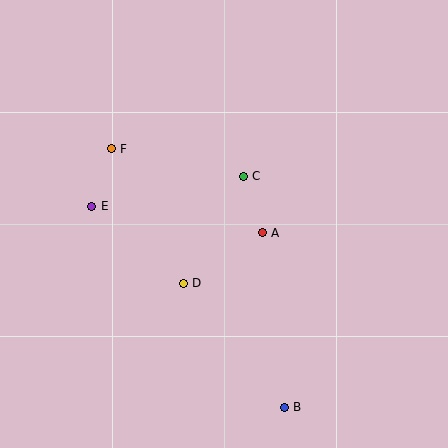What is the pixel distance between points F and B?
The distance between F and B is 311 pixels.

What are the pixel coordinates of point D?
Point D is at (183, 283).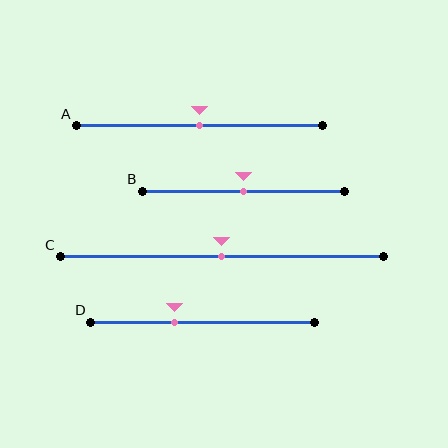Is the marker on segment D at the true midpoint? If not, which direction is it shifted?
No, the marker on segment D is shifted to the left by about 12% of the segment length.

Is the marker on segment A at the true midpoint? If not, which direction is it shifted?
Yes, the marker on segment A is at the true midpoint.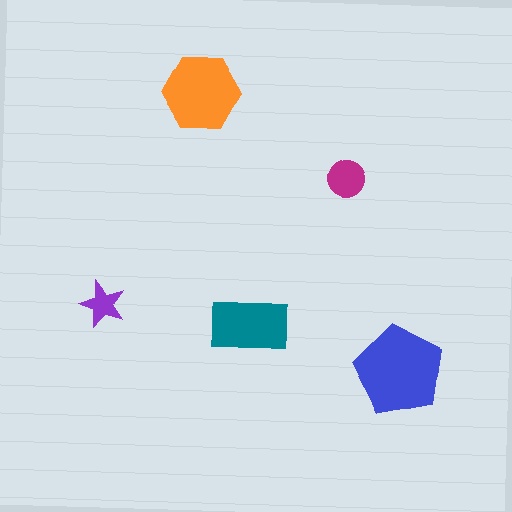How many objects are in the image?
There are 5 objects in the image.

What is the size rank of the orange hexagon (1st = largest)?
2nd.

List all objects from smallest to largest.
The purple star, the magenta circle, the teal rectangle, the orange hexagon, the blue pentagon.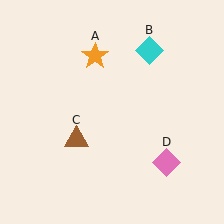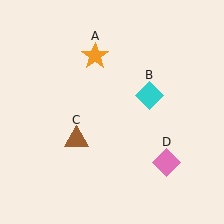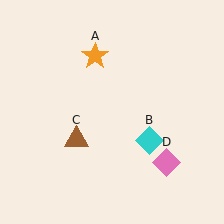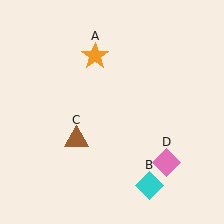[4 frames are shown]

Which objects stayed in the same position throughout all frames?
Orange star (object A) and brown triangle (object C) and pink diamond (object D) remained stationary.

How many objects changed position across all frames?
1 object changed position: cyan diamond (object B).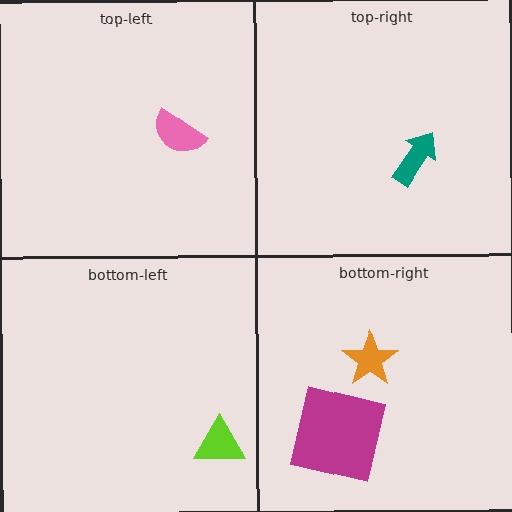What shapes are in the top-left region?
The pink semicircle.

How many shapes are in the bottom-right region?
2.